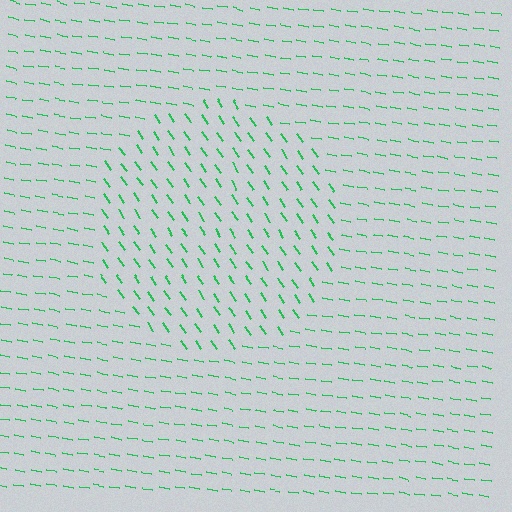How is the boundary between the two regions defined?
The boundary is defined purely by a change in line orientation (approximately 45 degrees difference). All lines are the same color and thickness.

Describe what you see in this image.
The image is filled with small green line segments. A circle region in the image has lines oriented differently from the surrounding lines, creating a visible texture boundary.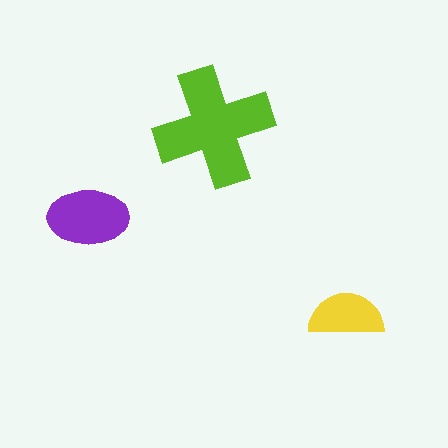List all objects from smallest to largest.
The yellow semicircle, the purple ellipse, the lime cross.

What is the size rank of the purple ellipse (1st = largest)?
2nd.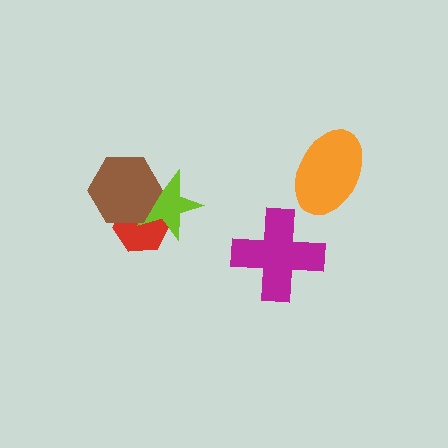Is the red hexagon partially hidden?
Yes, it is partially covered by another shape.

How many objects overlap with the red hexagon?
2 objects overlap with the red hexagon.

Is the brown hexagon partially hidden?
No, no other shape covers it.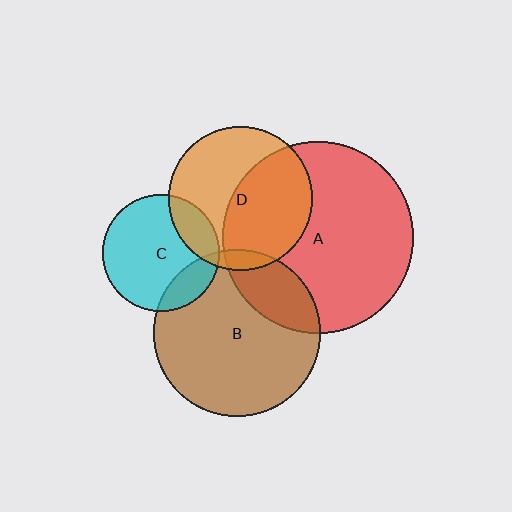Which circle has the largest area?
Circle A (red).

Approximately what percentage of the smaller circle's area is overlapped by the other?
Approximately 20%.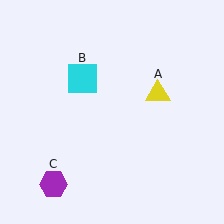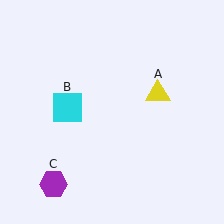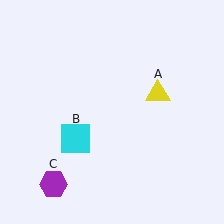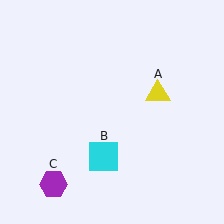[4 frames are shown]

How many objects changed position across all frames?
1 object changed position: cyan square (object B).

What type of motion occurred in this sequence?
The cyan square (object B) rotated counterclockwise around the center of the scene.